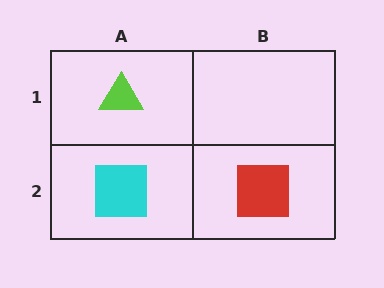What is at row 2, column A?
A cyan square.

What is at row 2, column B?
A red square.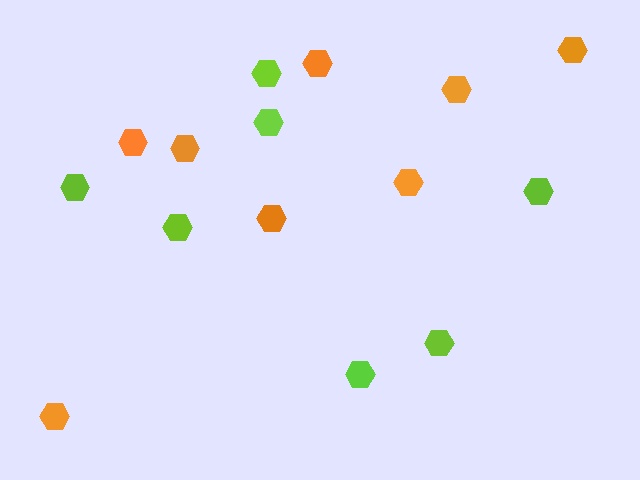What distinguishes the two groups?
There are 2 groups: one group of lime hexagons (7) and one group of orange hexagons (8).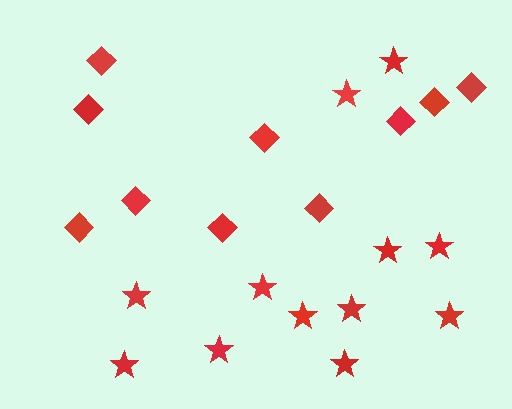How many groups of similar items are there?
There are 2 groups: one group of diamonds (10) and one group of stars (12).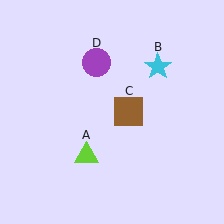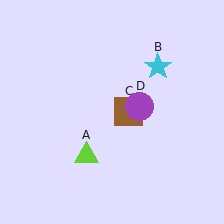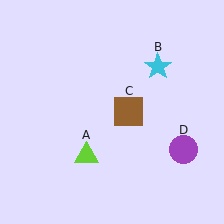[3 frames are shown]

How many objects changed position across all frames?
1 object changed position: purple circle (object D).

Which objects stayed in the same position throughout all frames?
Lime triangle (object A) and cyan star (object B) and brown square (object C) remained stationary.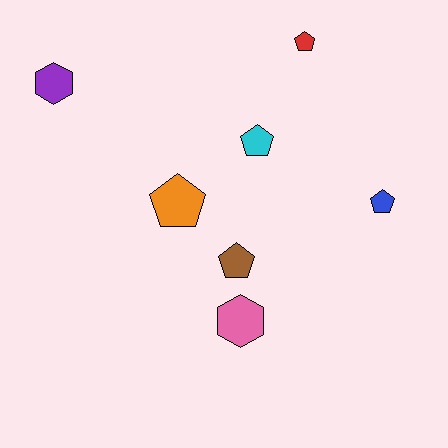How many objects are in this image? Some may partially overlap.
There are 7 objects.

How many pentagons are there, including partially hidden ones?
There are 5 pentagons.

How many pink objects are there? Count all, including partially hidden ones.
There is 1 pink object.